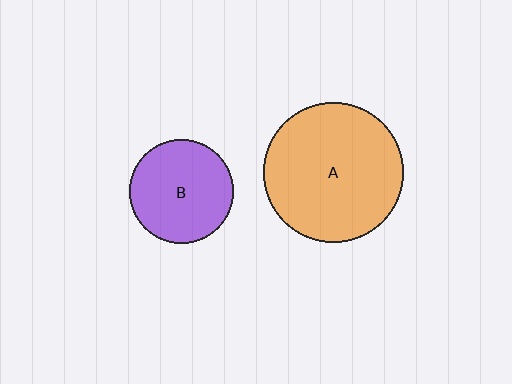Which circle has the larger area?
Circle A (orange).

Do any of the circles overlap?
No, none of the circles overlap.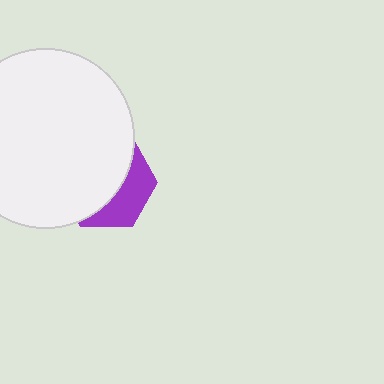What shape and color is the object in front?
The object in front is a white circle.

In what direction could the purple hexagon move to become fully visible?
The purple hexagon could move toward the lower-right. That would shift it out from behind the white circle entirely.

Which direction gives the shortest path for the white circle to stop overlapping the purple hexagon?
Moving toward the upper-left gives the shortest separation.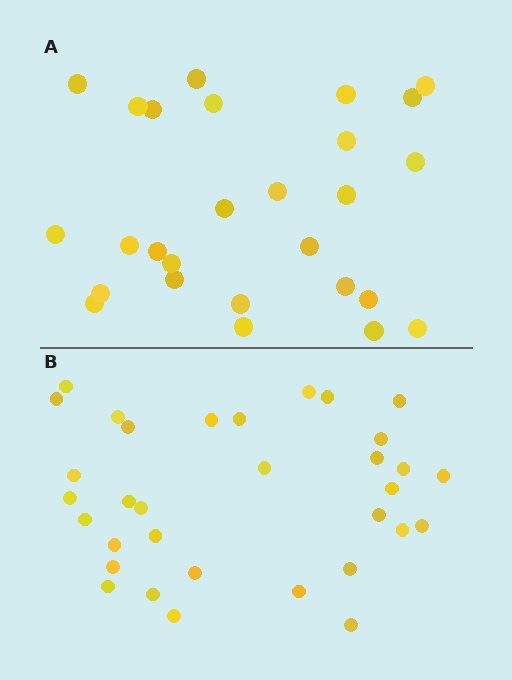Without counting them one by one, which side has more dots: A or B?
Region B (the bottom region) has more dots.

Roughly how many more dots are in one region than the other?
Region B has about 6 more dots than region A.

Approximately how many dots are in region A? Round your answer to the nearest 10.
About 30 dots. (The exact count is 27, which rounds to 30.)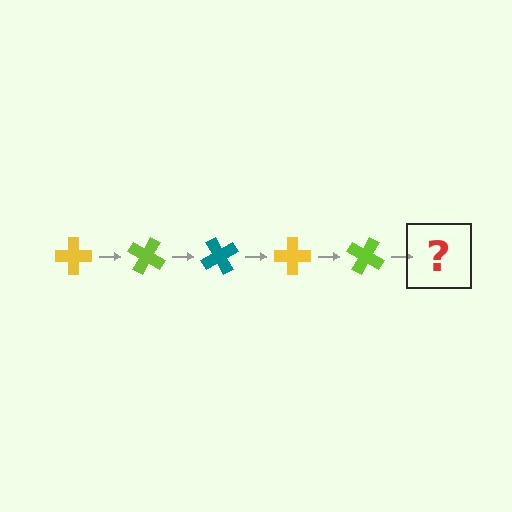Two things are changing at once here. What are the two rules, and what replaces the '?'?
The two rules are that it rotates 30 degrees each step and the color cycles through yellow, lime, and teal. The '?' should be a teal cross, rotated 150 degrees from the start.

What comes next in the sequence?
The next element should be a teal cross, rotated 150 degrees from the start.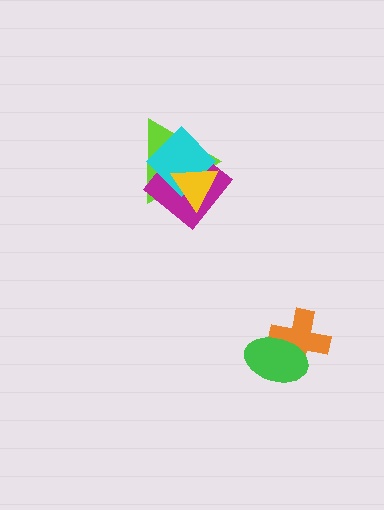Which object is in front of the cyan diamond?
The yellow triangle is in front of the cyan diamond.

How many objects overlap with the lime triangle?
3 objects overlap with the lime triangle.